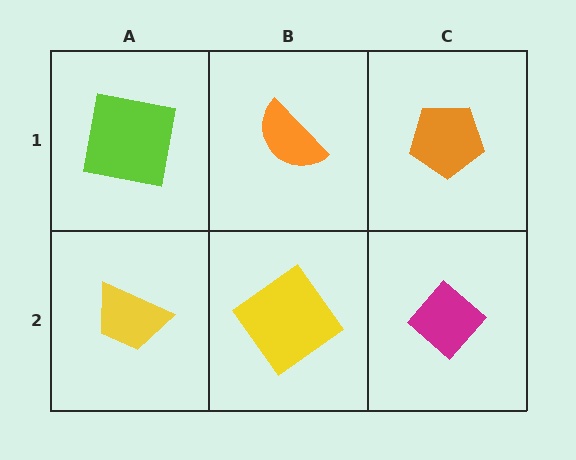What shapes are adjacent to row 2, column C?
An orange pentagon (row 1, column C), a yellow diamond (row 2, column B).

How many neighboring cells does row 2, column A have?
2.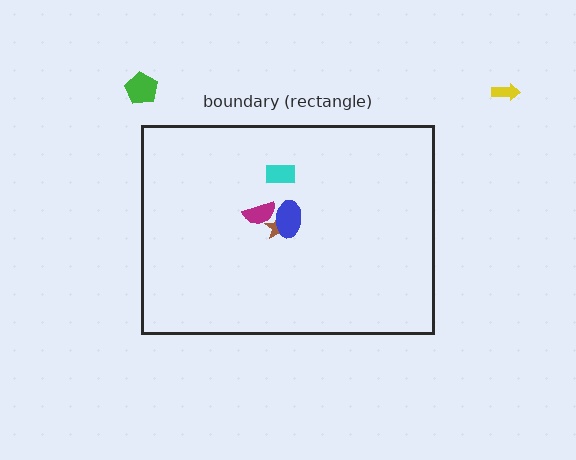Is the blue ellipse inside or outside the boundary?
Inside.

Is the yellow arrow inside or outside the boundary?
Outside.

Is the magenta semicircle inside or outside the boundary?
Inside.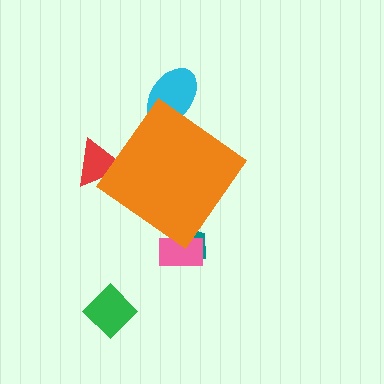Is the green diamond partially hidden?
No, the green diamond is fully visible.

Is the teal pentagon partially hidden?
Yes, the teal pentagon is partially hidden behind the orange diamond.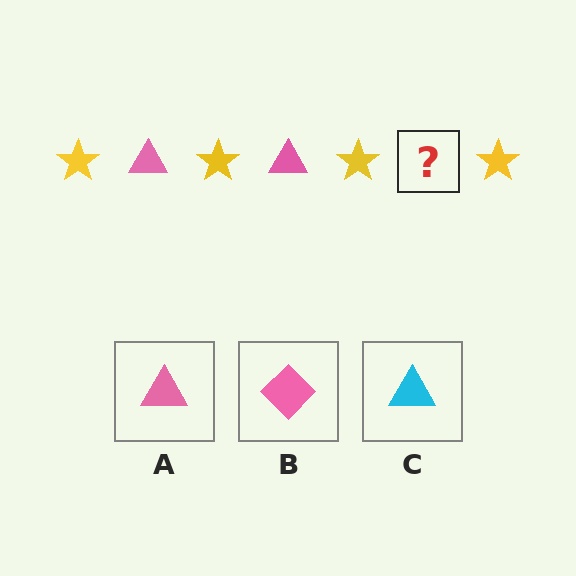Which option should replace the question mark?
Option A.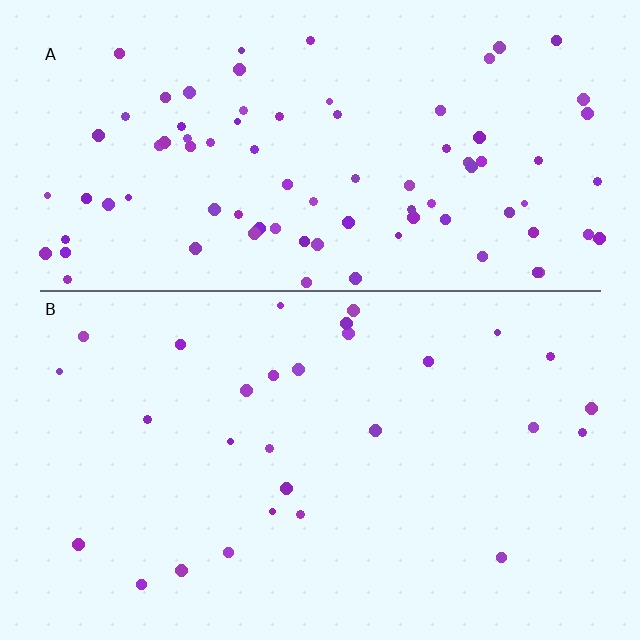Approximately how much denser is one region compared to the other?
Approximately 3.1× — region A over region B.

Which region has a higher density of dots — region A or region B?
A (the top).